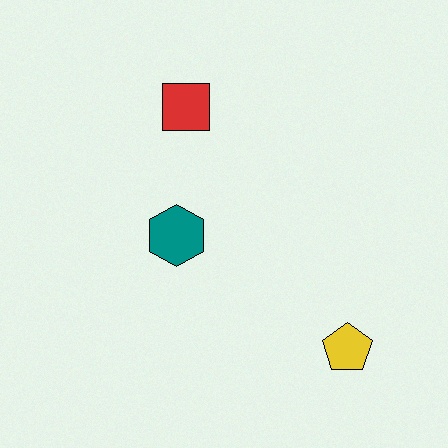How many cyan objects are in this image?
There are no cyan objects.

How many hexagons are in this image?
There is 1 hexagon.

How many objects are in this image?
There are 3 objects.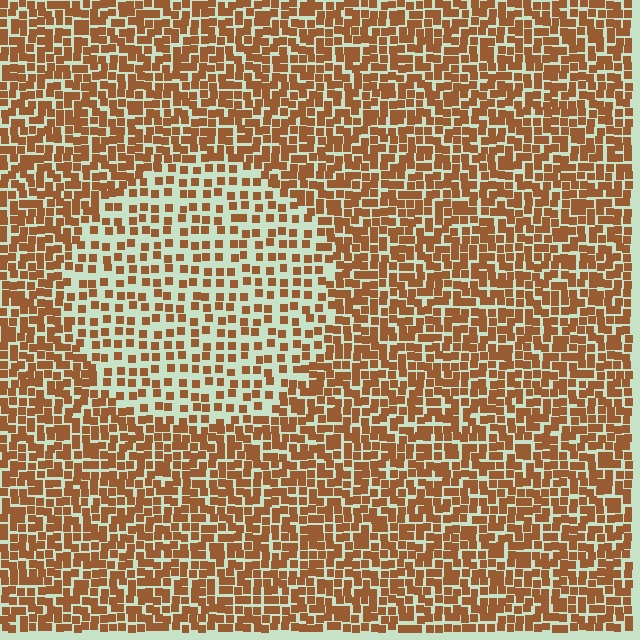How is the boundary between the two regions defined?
The boundary is defined by a change in element density (approximately 1.9x ratio). All elements are the same color, size, and shape.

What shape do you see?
I see a circle.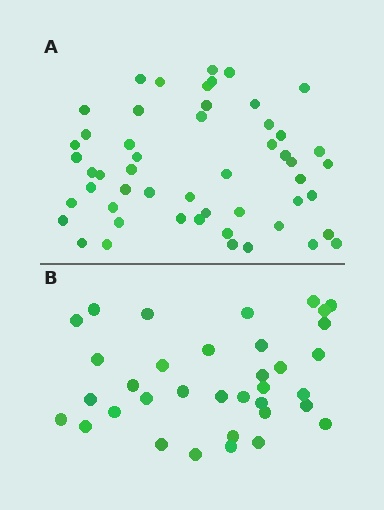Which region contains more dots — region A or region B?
Region A (the top region) has more dots.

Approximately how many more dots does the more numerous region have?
Region A has approximately 15 more dots than region B.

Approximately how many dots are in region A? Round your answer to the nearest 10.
About 50 dots. (The exact count is 52, which rounds to 50.)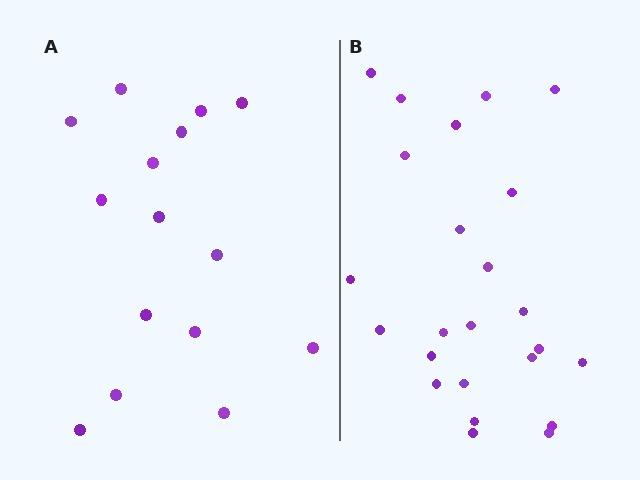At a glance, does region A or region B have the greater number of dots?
Region B (the right region) has more dots.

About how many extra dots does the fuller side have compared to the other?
Region B has roughly 8 or so more dots than region A.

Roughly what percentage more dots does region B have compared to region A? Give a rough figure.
About 60% more.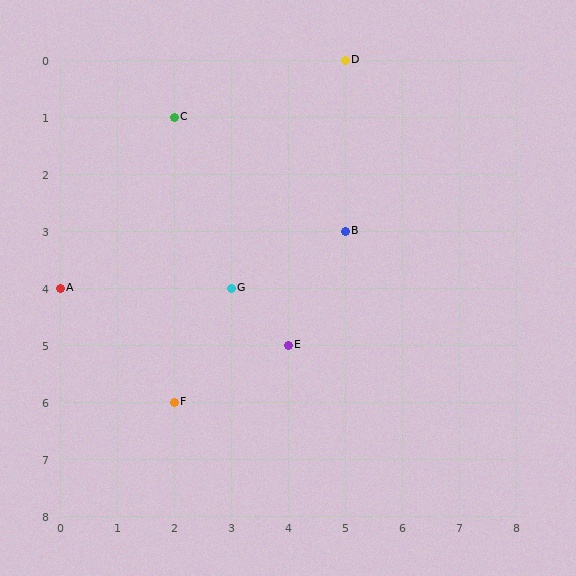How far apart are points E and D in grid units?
Points E and D are 1 column and 5 rows apart (about 5.1 grid units diagonally).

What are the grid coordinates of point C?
Point C is at grid coordinates (2, 1).